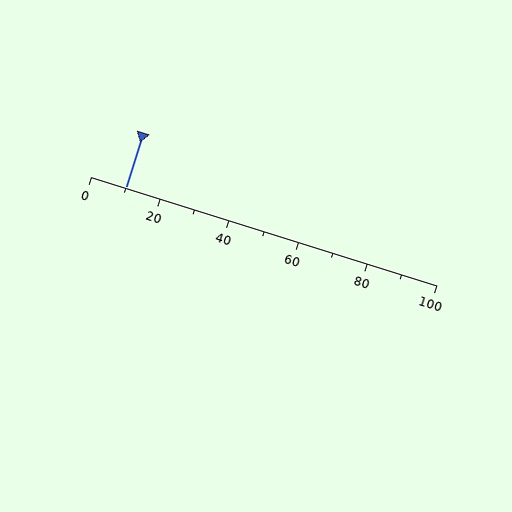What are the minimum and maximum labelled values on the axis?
The axis runs from 0 to 100.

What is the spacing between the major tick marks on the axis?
The major ticks are spaced 20 apart.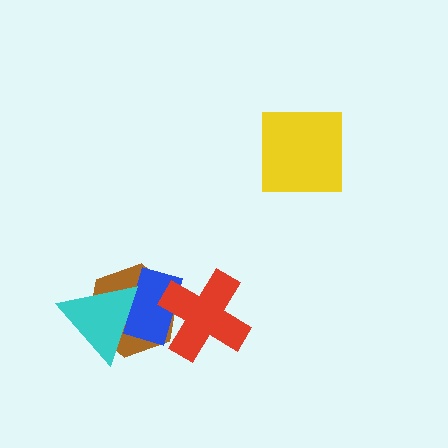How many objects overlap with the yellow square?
0 objects overlap with the yellow square.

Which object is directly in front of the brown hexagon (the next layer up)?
The blue rectangle is directly in front of the brown hexagon.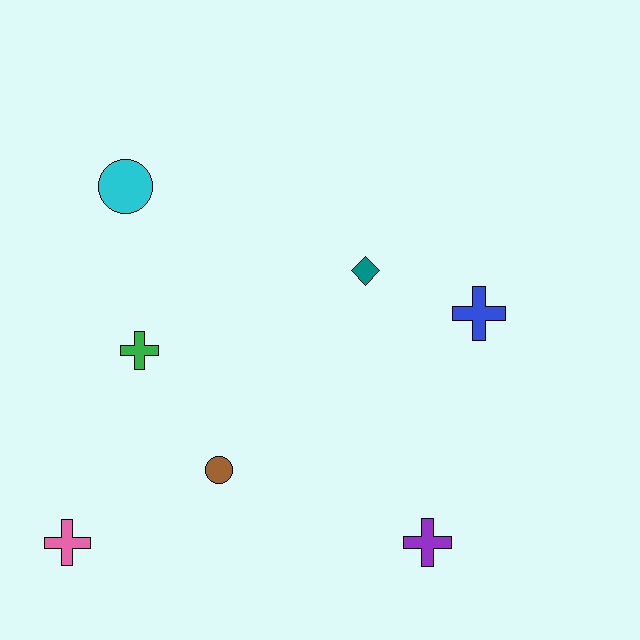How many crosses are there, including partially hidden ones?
There are 4 crosses.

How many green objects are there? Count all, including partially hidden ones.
There is 1 green object.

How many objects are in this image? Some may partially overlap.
There are 7 objects.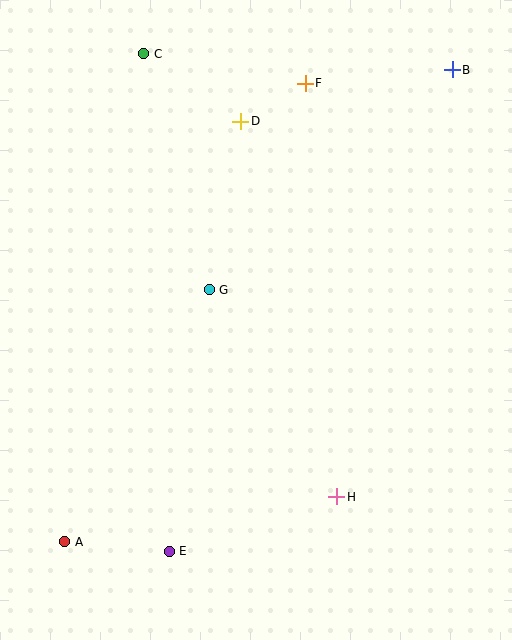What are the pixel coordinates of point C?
Point C is at (144, 54).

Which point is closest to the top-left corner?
Point C is closest to the top-left corner.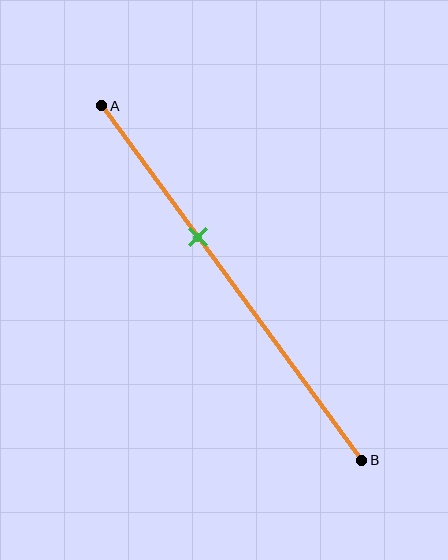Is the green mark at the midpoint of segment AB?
No, the mark is at about 35% from A, not at the 50% midpoint.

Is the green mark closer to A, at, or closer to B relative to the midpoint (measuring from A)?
The green mark is closer to point A than the midpoint of segment AB.